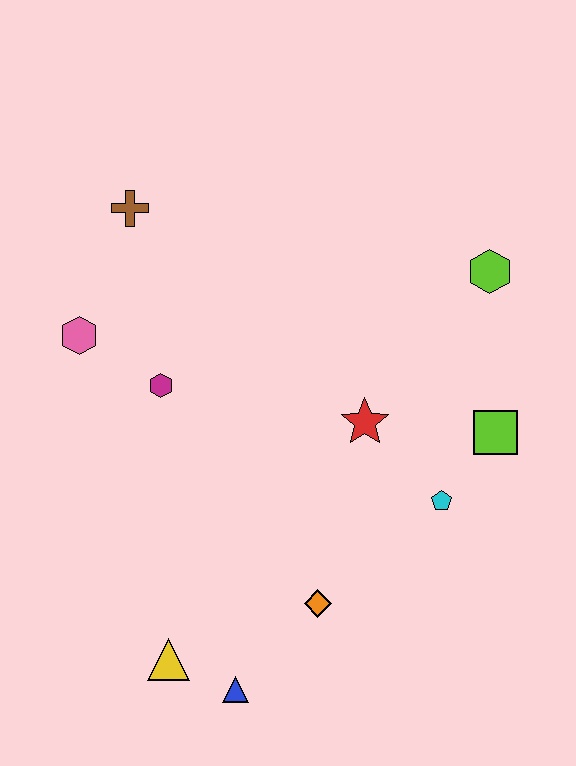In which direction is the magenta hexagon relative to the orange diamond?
The magenta hexagon is above the orange diamond.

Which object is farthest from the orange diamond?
The brown cross is farthest from the orange diamond.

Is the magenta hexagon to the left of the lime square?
Yes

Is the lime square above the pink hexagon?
No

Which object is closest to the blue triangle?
The yellow triangle is closest to the blue triangle.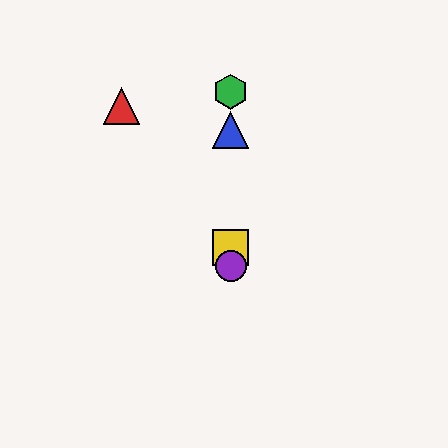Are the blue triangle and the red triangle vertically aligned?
No, the blue triangle is at x≈231 and the red triangle is at x≈121.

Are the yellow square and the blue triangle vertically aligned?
Yes, both are at x≈231.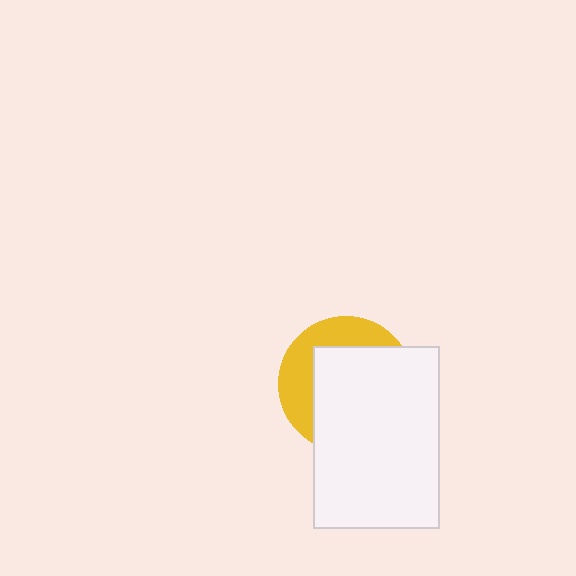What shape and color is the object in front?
The object in front is a white rectangle.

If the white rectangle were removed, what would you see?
You would see the complete yellow circle.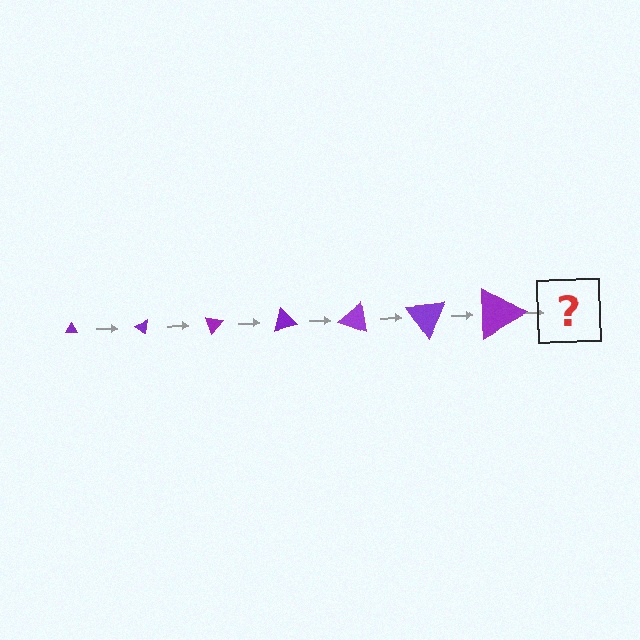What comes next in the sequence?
The next element should be a triangle, larger than the previous one and rotated 245 degrees from the start.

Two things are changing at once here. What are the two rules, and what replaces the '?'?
The two rules are that the triangle grows larger each step and it rotates 35 degrees each step. The '?' should be a triangle, larger than the previous one and rotated 245 degrees from the start.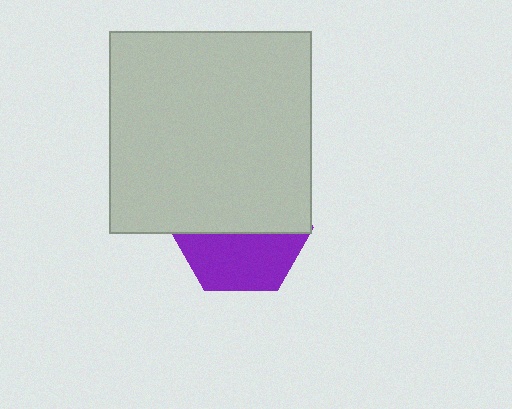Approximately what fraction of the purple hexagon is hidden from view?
Roughly 56% of the purple hexagon is hidden behind the light gray square.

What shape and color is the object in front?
The object in front is a light gray square.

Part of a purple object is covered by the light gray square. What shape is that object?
It is a hexagon.